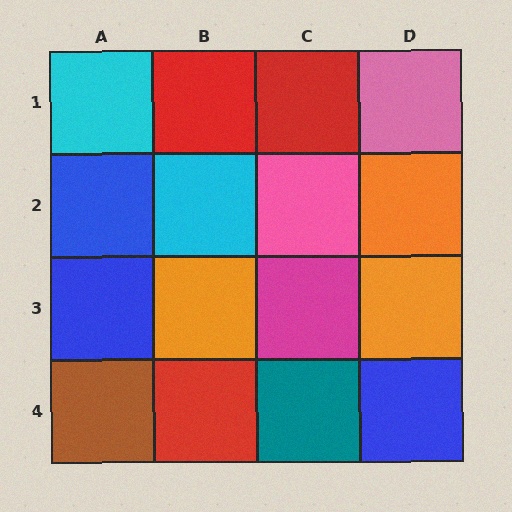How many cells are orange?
3 cells are orange.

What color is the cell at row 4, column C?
Teal.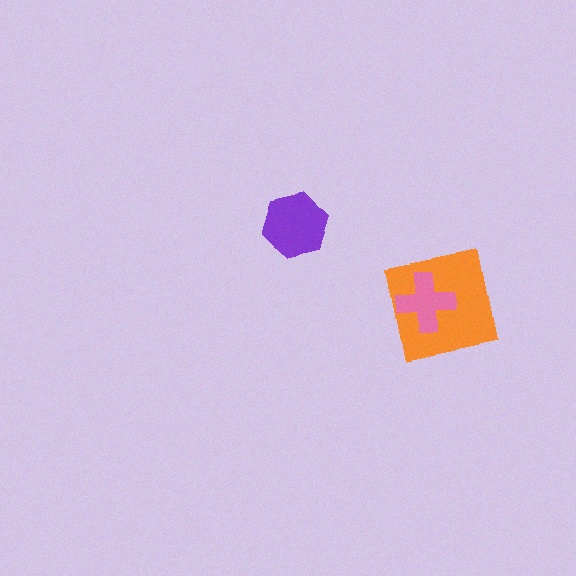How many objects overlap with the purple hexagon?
0 objects overlap with the purple hexagon.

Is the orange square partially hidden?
Yes, it is partially covered by another shape.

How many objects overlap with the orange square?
1 object overlaps with the orange square.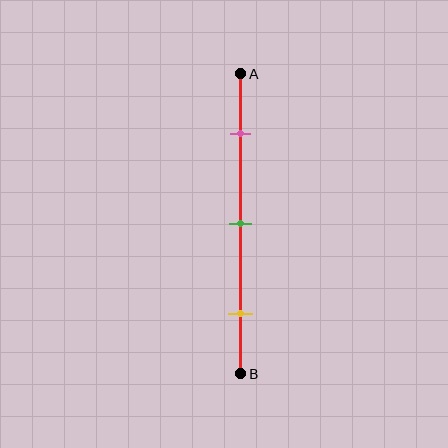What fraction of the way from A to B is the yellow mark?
The yellow mark is approximately 80% (0.8) of the way from A to B.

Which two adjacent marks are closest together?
The pink and green marks are the closest adjacent pair.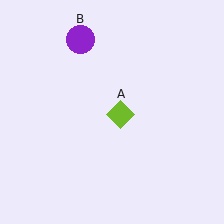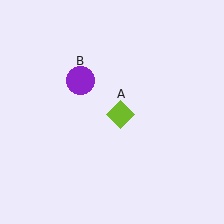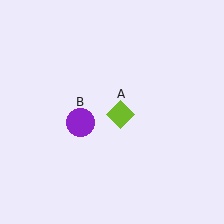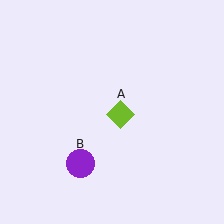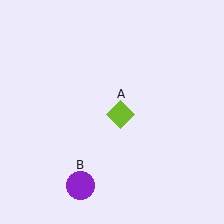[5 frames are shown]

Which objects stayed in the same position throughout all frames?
Lime diamond (object A) remained stationary.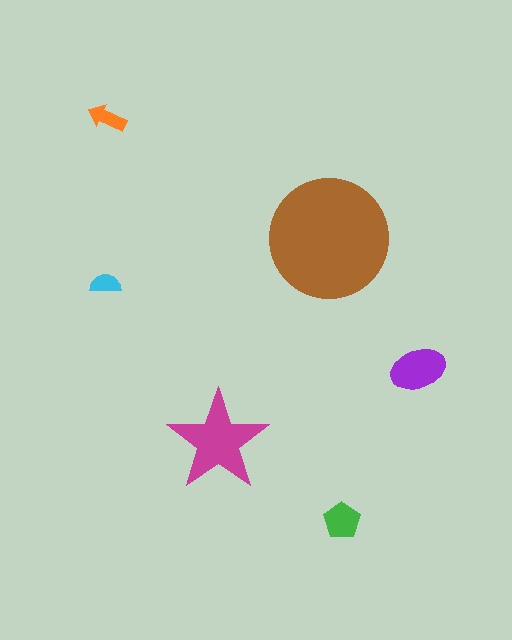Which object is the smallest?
The cyan semicircle.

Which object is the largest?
The brown circle.